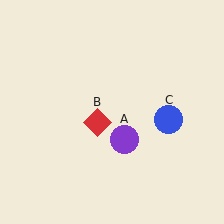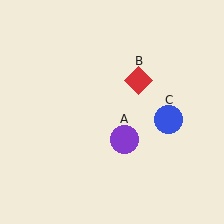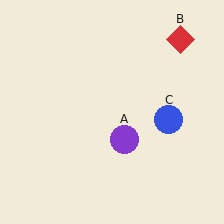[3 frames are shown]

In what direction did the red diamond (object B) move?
The red diamond (object B) moved up and to the right.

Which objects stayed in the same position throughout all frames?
Purple circle (object A) and blue circle (object C) remained stationary.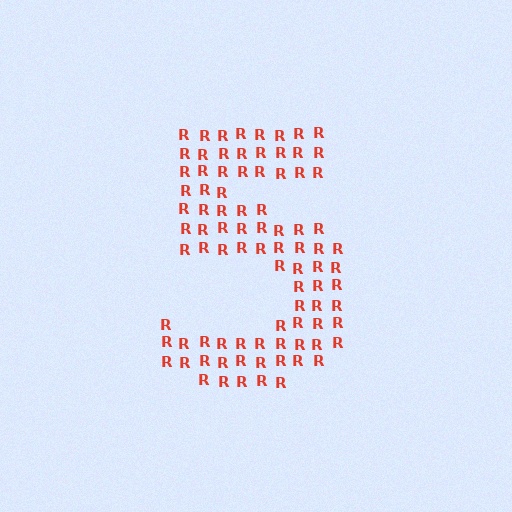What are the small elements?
The small elements are letter R's.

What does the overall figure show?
The overall figure shows the digit 5.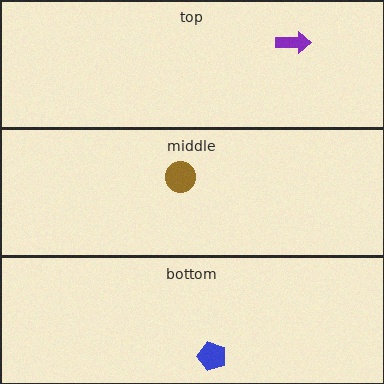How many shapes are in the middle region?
1.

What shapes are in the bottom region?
The blue pentagon.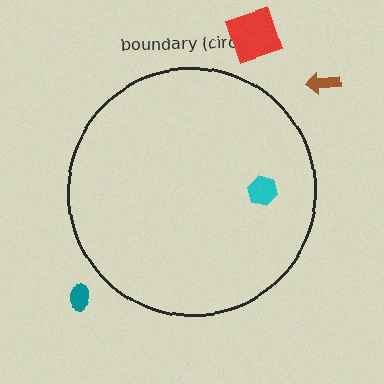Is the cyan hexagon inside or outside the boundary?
Inside.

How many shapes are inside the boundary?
1 inside, 3 outside.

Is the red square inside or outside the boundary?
Outside.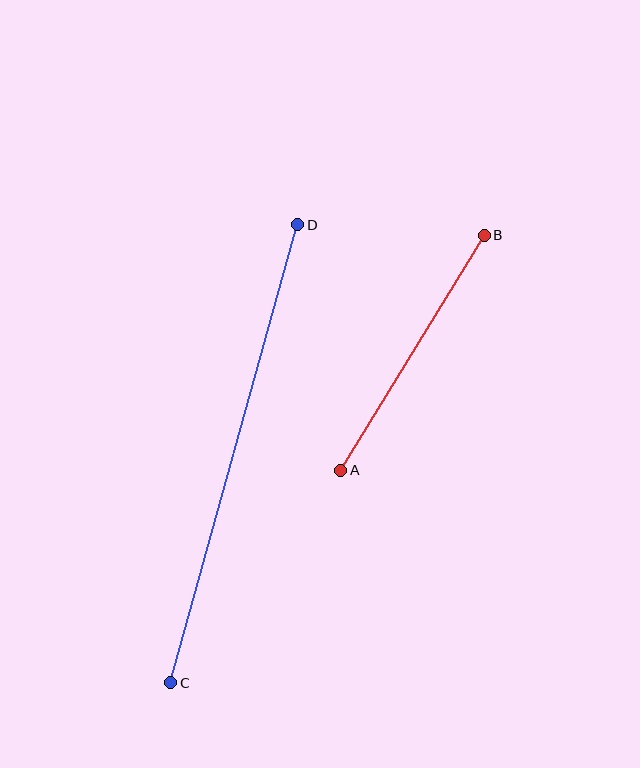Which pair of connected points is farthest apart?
Points C and D are farthest apart.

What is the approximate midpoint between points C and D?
The midpoint is at approximately (234, 454) pixels.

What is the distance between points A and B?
The distance is approximately 275 pixels.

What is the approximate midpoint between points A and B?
The midpoint is at approximately (412, 353) pixels.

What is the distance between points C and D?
The distance is approximately 476 pixels.